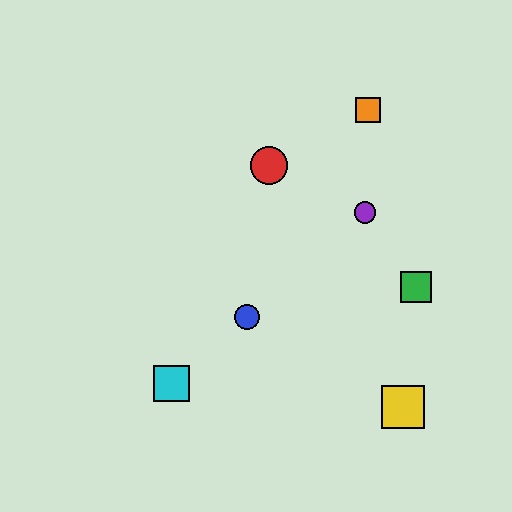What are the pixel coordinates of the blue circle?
The blue circle is at (247, 317).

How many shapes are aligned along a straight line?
3 shapes (the blue circle, the purple circle, the cyan square) are aligned along a straight line.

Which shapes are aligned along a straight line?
The blue circle, the purple circle, the cyan square are aligned along a straight line.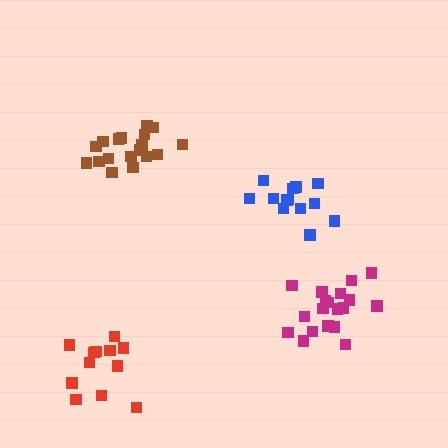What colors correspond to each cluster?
The clusters are colored: magenta, brown, blue, red.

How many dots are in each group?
Group 1: 19 dots, Group 2: 19 dots, Group 3: 13 dots, Group 4: 13 dots (64 total).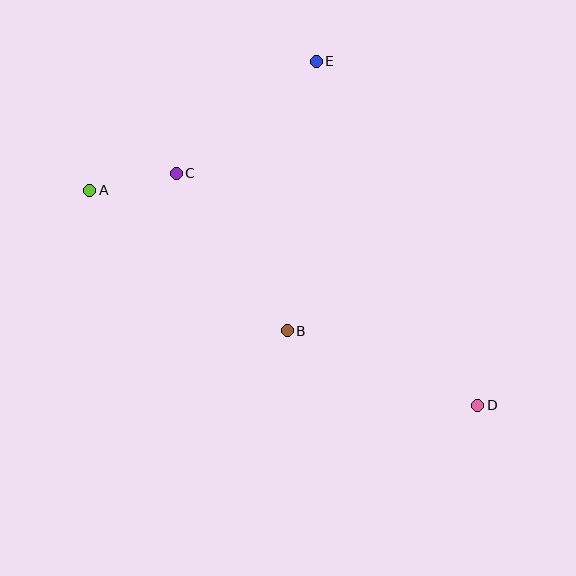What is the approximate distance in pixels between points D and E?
The distance between D and E is approximately 380 pixels.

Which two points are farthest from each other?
Points A and D are farthest from each other.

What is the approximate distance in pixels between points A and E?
The distance between A and E is approximately 261 pixels.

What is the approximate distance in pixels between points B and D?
The distance between B and D is approximately 204 pixels.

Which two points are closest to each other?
Points A and C are closest to each other.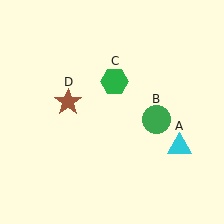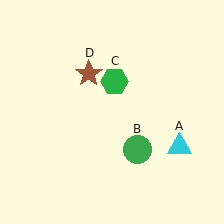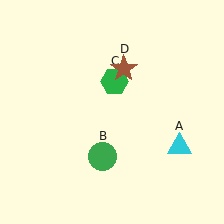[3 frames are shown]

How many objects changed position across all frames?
2 objects changed position: green circle (object B), brown star (object D).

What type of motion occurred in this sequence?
The green circle (object B), brown star (object D) rotated clockwise around the center of the scene.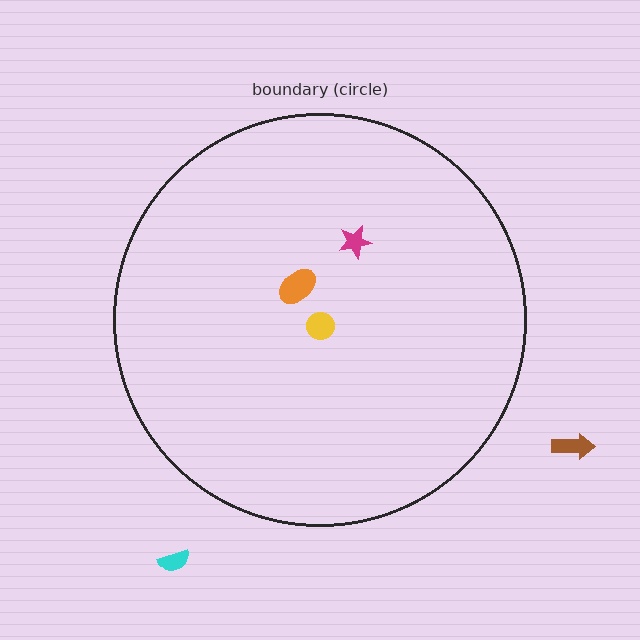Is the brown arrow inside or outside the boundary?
Outside.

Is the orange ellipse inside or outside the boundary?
Inside.